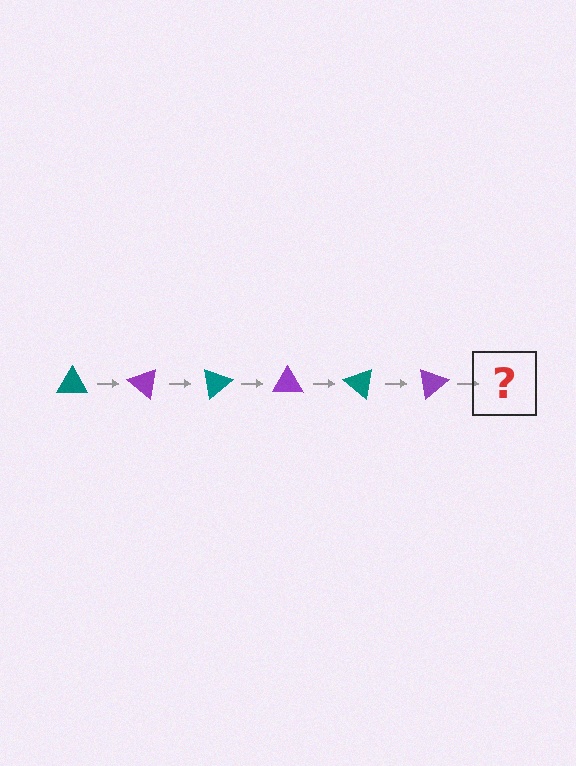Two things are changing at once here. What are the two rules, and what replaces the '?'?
The two rules are that it rotates 40 degrees each step and the color cycles through teal and purple. The '?' should be a teal triangle, rotated 240 degrees from the start.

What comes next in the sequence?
The next element should be a teal triangle, rotated 240 degrees from the start.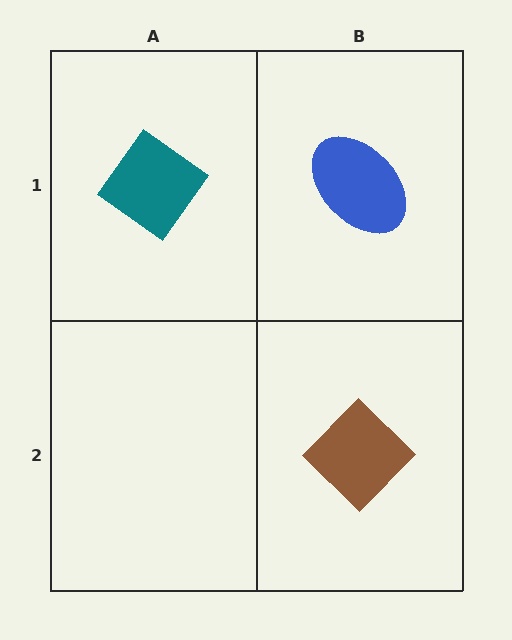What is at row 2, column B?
A brown diamond.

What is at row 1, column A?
A teal diamond.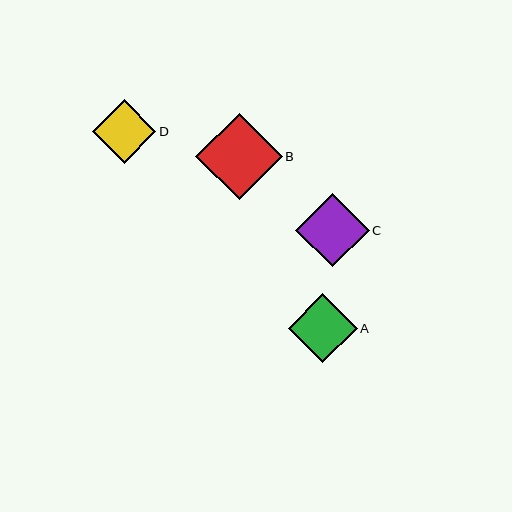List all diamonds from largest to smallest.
From largest to smallest: B, C, A, D.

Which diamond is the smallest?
Diamond D is the smallest with a size of approximately 63 pixels.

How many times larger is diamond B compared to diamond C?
Diamond B is approximately 1.2 times the size of diamond C.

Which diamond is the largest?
Diamond B is the largest with a size of approximately 87 pixels.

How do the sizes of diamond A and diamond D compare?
Diamond A and diamond D are approximately the same size.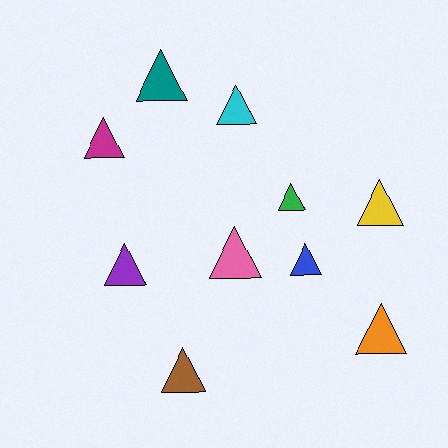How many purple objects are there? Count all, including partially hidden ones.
There is 1 purple object.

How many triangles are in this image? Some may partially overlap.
There are 10 triangles.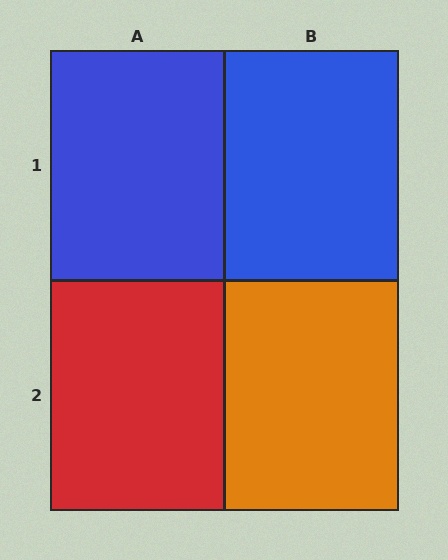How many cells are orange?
1 cell is orange.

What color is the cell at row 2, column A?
Red.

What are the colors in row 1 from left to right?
Blue, blue.